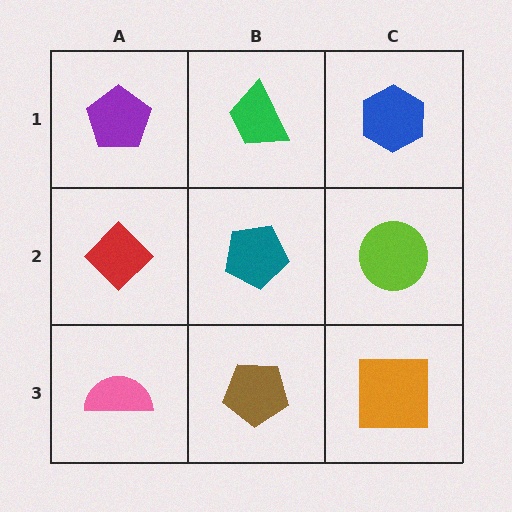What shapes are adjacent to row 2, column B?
A green trapezoid (row 1, column B), a brown pentagon (row 3, column B), a red diamond (row 2, column A), a lime circle (row 2, column C).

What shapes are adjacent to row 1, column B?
A teal pentagon (row 2, column B), a purple pentagon (row 1, column A), a blue hexagon (row 1, column C).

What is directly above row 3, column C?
A lime circle.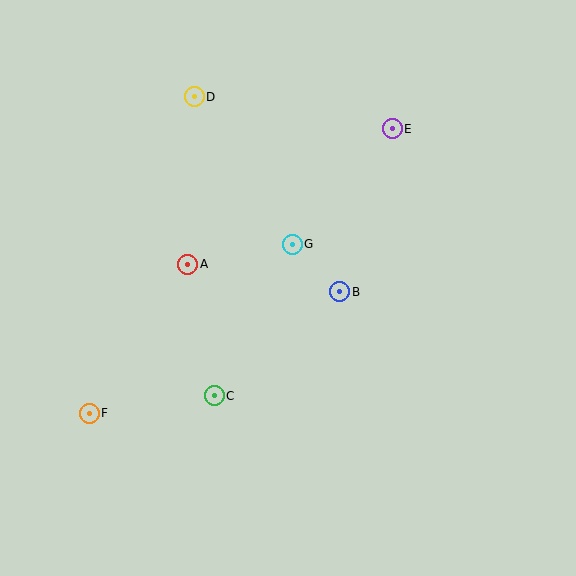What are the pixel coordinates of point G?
Point G is at (292, 244).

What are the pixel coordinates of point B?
Point B is at (340, 292).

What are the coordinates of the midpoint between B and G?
The midpoint between B and G is at (316, 268).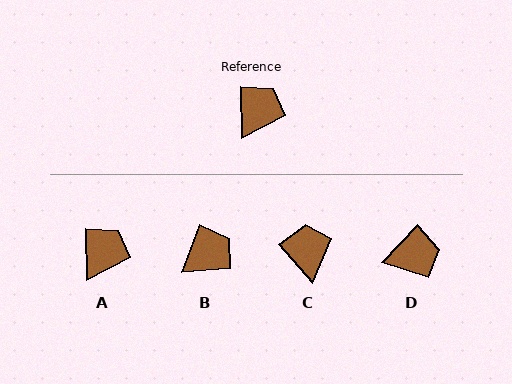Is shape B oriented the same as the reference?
No, it is off by about 22 degrees.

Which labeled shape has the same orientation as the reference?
A.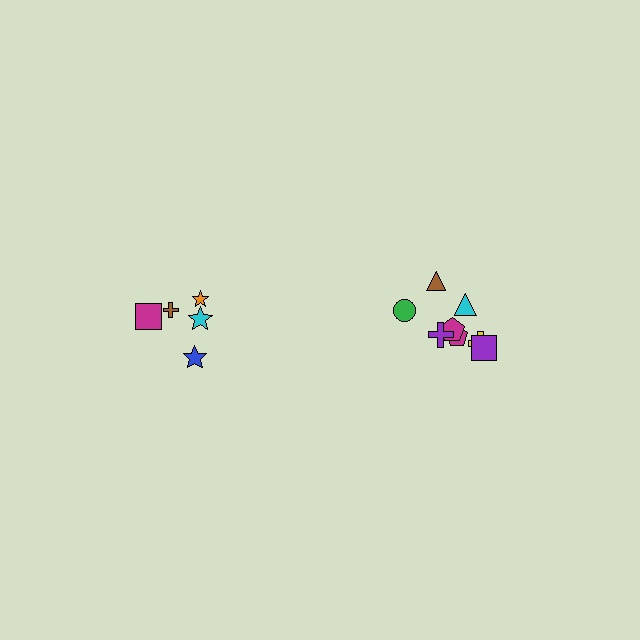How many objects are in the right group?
There are 8 objects.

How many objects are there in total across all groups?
There are 13 objects.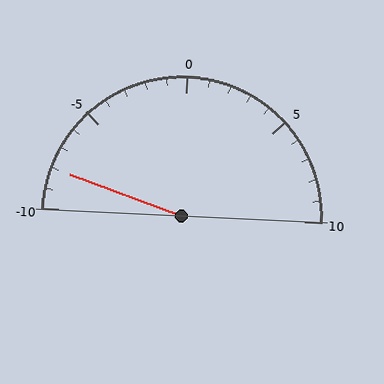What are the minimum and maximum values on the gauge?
The gauge ranges from -10 to 10.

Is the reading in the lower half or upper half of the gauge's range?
The reading is in the lower half of the range (-10 to 10).